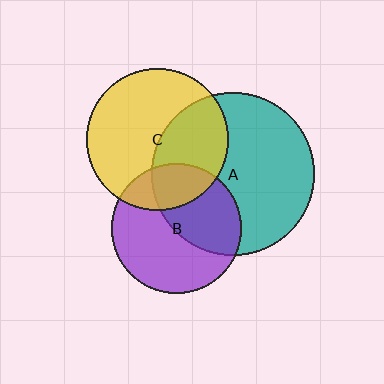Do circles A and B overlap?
Yes.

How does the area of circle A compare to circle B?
Approximately 1.6 times.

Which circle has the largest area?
Circle A (teal).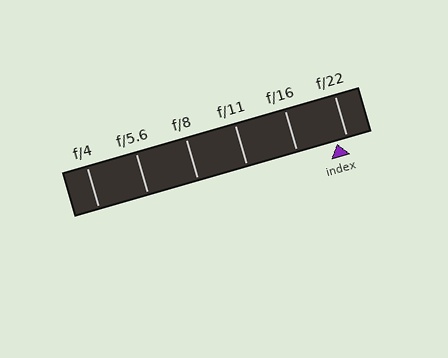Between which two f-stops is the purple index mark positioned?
The index mark is between f/16 and f/22.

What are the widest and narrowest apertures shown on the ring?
The widest aperture shown is f/4 and the narrowest is f/22.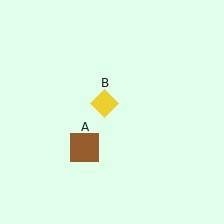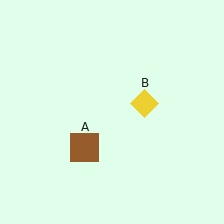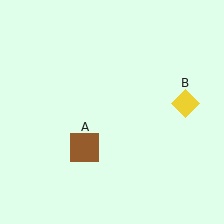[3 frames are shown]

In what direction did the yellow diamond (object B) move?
The yellow diamond (object B) moved right.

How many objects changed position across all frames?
1 object changed position: yellow diamond (object B).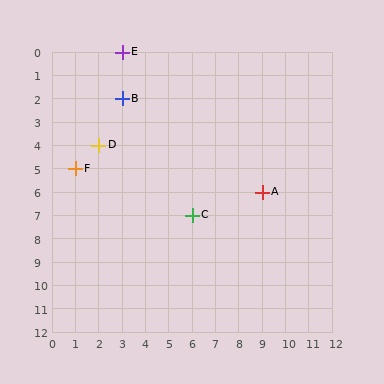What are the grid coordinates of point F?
Point F is at grid coordinates (1, 5).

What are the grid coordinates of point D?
Point D is at grid coordinates (2, 4).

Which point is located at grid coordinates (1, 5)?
Point F is at (1, 5).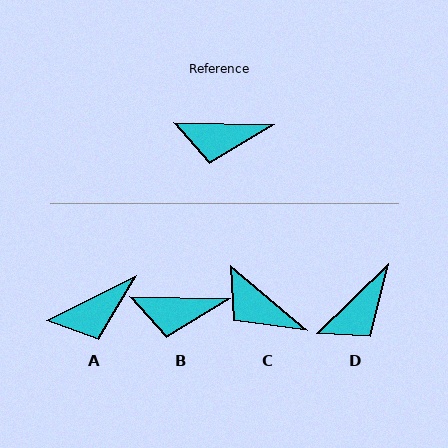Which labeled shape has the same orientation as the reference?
B.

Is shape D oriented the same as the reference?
No, it is off by about 45 degrees.